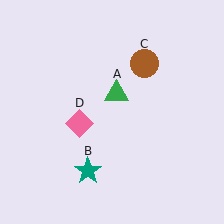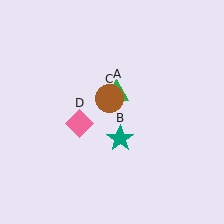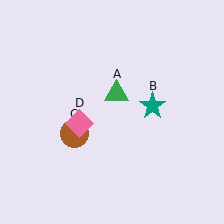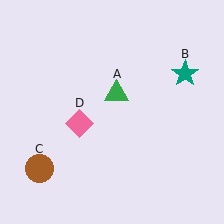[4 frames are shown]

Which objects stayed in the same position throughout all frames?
Green triangle (object A) and pink diamond (object D) remained stationary.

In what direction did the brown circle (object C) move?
The brown circle (object C) moved down and to the left.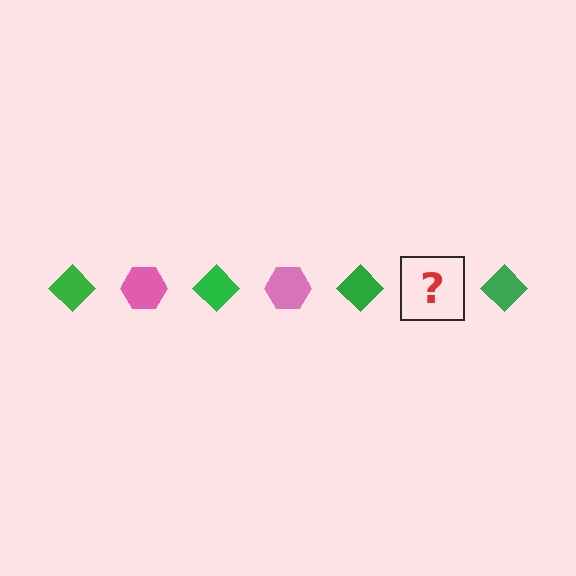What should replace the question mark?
The question mark should be replaced with a pink hexagon.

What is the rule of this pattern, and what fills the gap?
The rule is that the pattern alternates between green diamond and pink hexagon. The gap should be filled with a pink hexagon.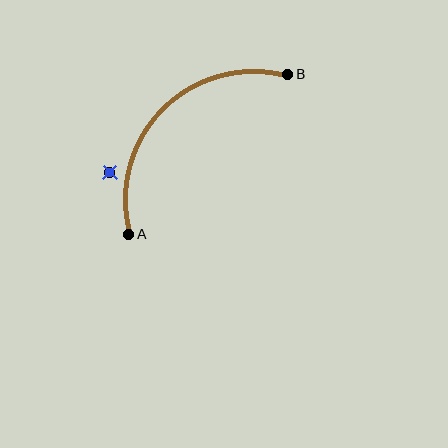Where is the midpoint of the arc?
The arc midpoint is the point on the curve farthest from the straight line joining A and B. It sits above and to the left of that line.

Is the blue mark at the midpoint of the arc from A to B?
No — the blue mark does not lie on the arc at all. It sits slightly outside the curve.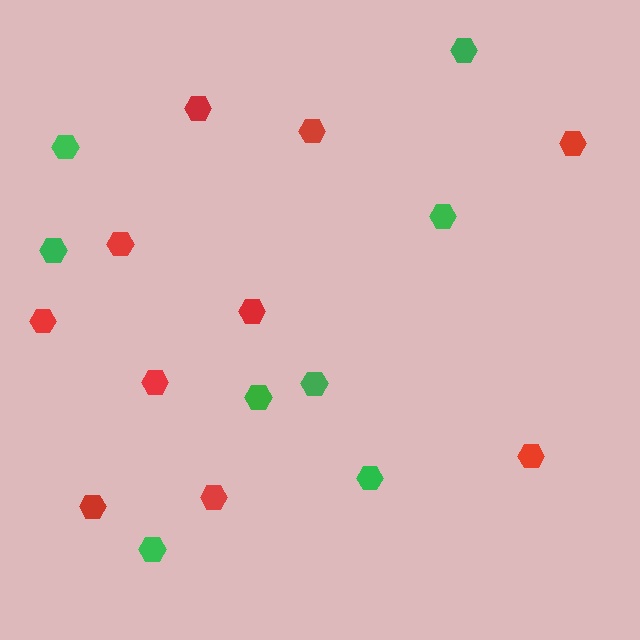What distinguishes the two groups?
There are 2 groups: one group of green hexagons (8) and one group of red hexagons (10).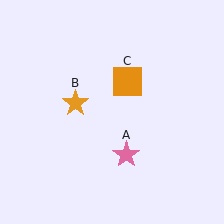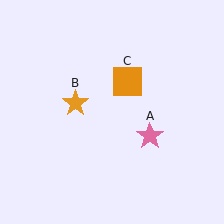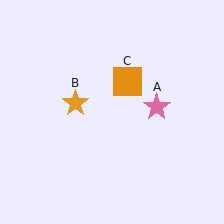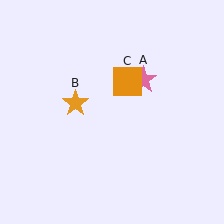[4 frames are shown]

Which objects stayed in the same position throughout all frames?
Orange star (object B) and orange square (object C) remained stationary.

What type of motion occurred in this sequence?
The pink star (object A) rotated counterclockwise around the center of the scene.